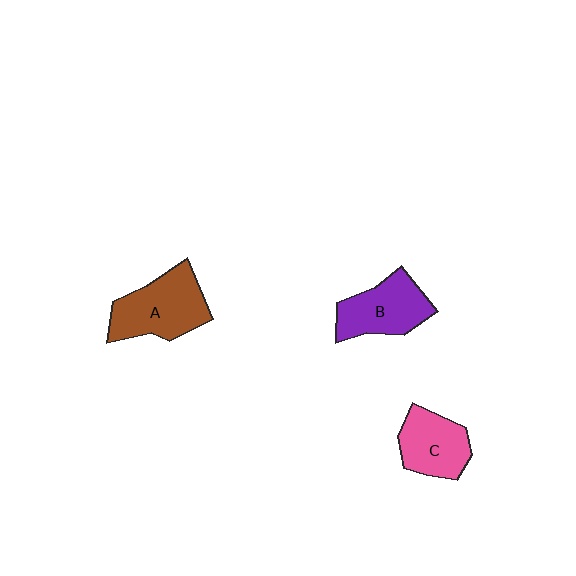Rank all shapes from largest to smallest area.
From largest to smallest: A (brown), B (purple), C (pink).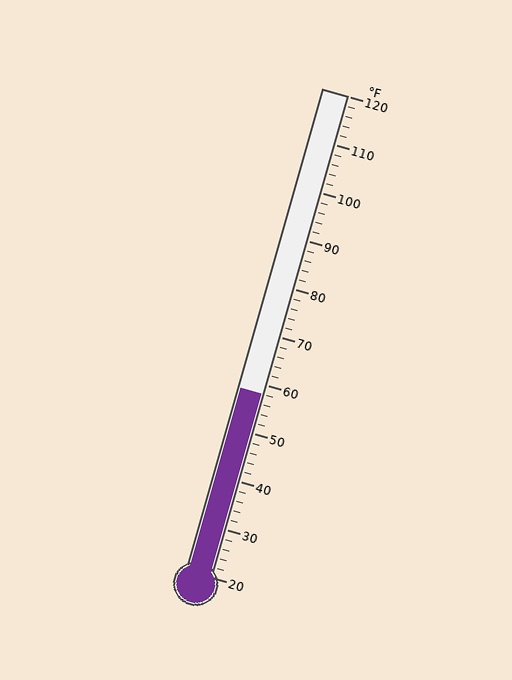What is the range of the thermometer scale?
The thermometer scale ranges from 20°F to 120°F.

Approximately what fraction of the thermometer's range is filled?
The thermometer is filled to approximately 40% of its range.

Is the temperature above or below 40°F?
The temperature is above 40°F.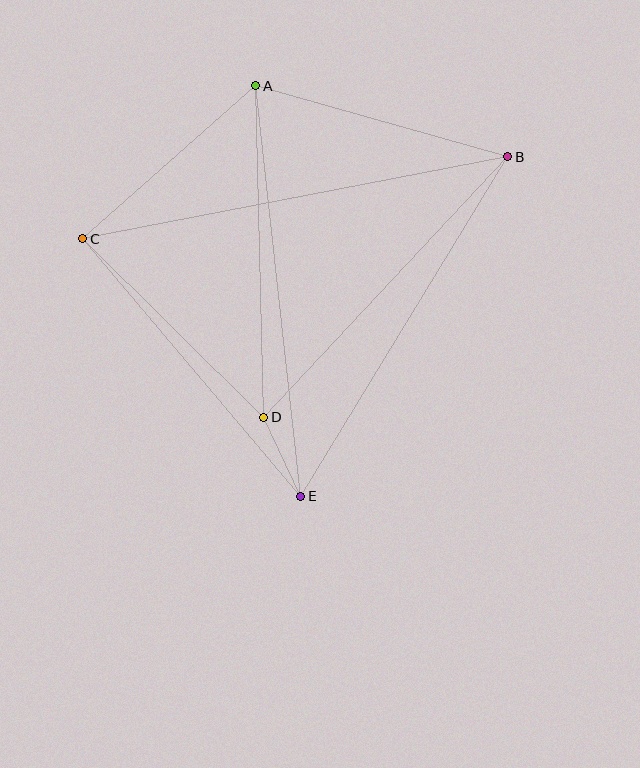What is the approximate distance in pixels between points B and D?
The distance between B and D is approximately 357 pixels.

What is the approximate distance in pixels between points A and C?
The distance between A and C is approximately 231 pixels.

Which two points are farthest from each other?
Points B and C are farthest from each other.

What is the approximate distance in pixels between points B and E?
The distance between B and E is approximately 398 pixels.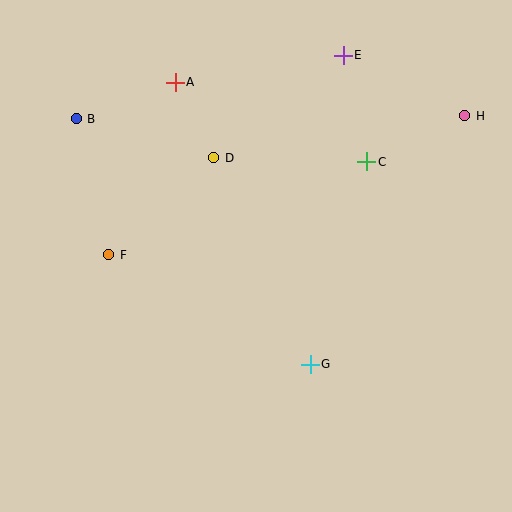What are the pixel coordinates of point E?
Point E is at (343, 55).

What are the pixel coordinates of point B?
Point B is at (76, 119).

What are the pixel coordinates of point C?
Point C is at (367, 162).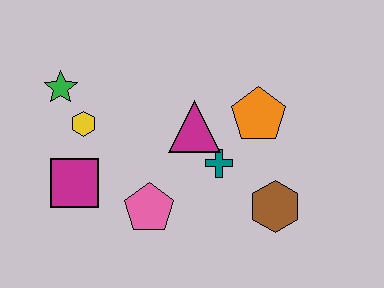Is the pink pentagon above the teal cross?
No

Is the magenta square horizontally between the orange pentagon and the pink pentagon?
No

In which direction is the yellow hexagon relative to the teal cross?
The yellow hexagon is to the left of the teal cross.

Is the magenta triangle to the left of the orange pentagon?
Yes